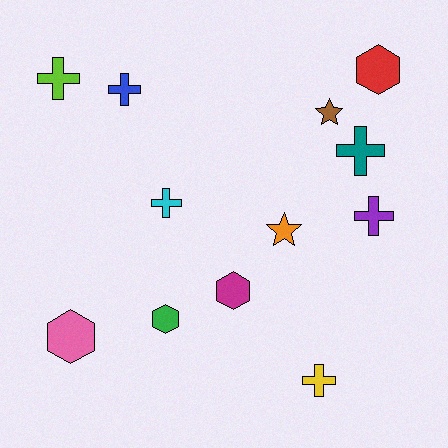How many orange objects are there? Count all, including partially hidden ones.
There is 1 orange object.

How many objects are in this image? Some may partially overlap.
There are 12 objects.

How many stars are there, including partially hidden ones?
There are 2 stars.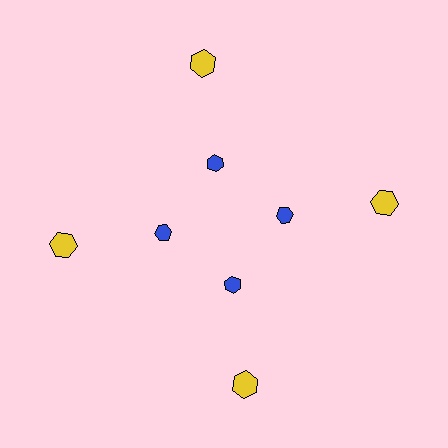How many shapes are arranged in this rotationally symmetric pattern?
There are 8 shapes, arranged in 4 groups of 2.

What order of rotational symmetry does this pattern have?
This pattern has 4-fold rotational symmetry.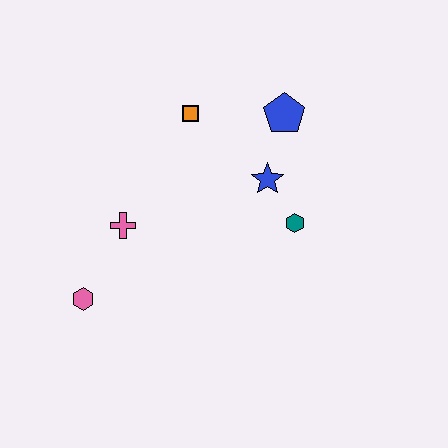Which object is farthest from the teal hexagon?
The pink hexagon is farthest from the teal hexagon.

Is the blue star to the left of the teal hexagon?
Yes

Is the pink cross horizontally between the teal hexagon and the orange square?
No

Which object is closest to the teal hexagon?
The blue star is closest to the teal hexagon.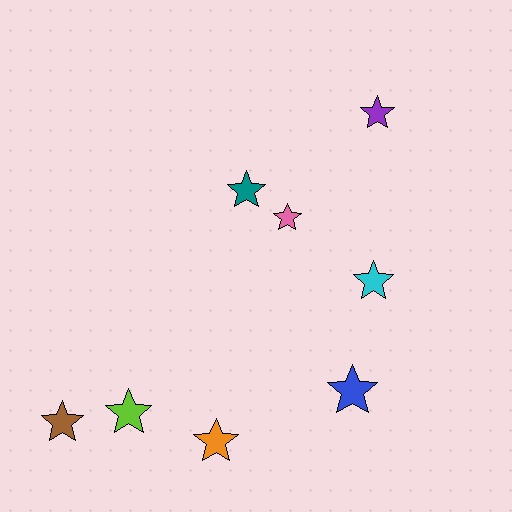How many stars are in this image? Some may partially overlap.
There are 8 stars.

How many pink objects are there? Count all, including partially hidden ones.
There is 1 pink object.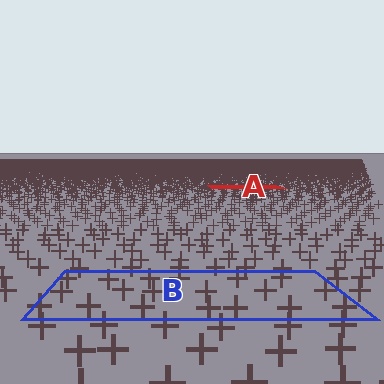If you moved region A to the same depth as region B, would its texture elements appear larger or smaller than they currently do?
They would appear larger. At a closer depth, the same texture elements are projected at a bigger on-screen size.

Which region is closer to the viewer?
Region B is closer. The texture elements there are larger and more spread out.